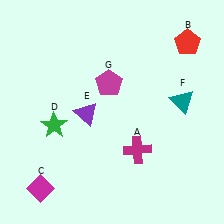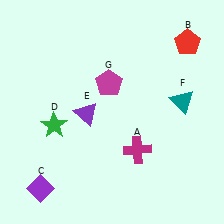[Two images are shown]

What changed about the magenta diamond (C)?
In Image 1, C is magenta. In Image 2, it changed to purple.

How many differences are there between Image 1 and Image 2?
There is 1 difference between the two images.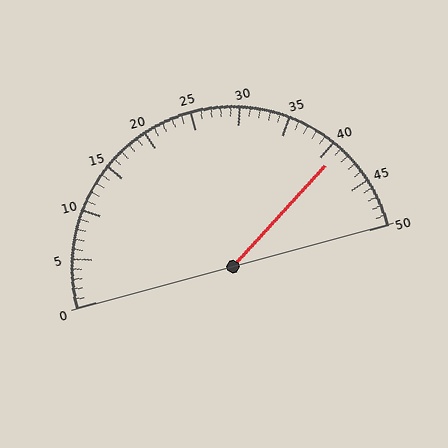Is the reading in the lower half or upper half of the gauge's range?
The reading is in the upper half of the range (0 to 50).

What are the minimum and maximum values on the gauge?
The gauge ranges from 0 to 50.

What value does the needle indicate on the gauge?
The needle indicates approximately 41.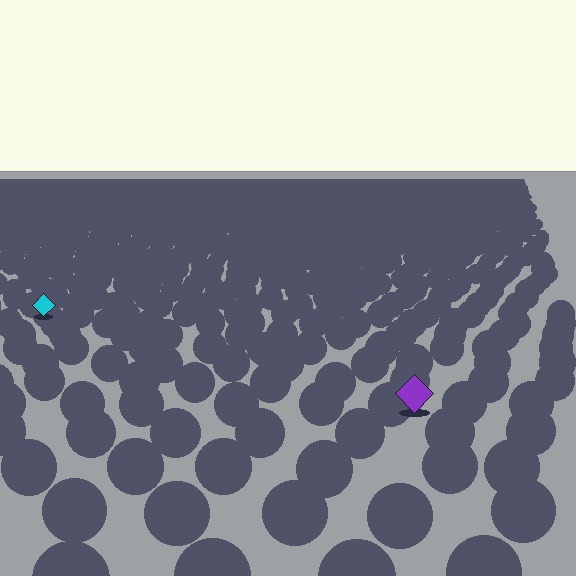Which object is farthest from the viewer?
The cyan diamond is farthest from the viewer. It appears smaller and the ground texture around it is denser.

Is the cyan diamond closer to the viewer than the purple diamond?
No. The purple diamond is closer — you can tell from the texture gradient: the ground texture is coarser near it.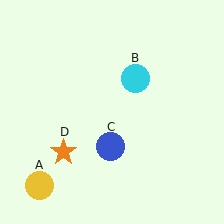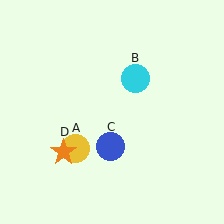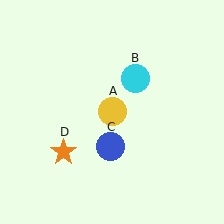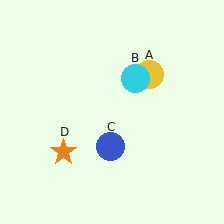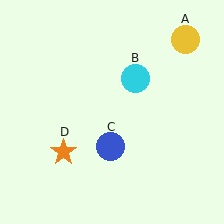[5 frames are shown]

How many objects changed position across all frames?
1 object changed position: yellow circle (object A).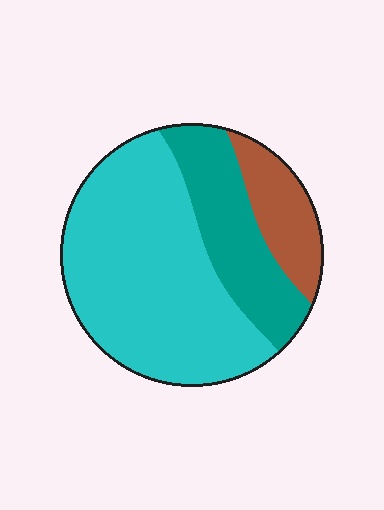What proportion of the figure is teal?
Teal takes up about one quarter (1/4) of the figure.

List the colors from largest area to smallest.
From largest to smallest: cyan, teal, brown.